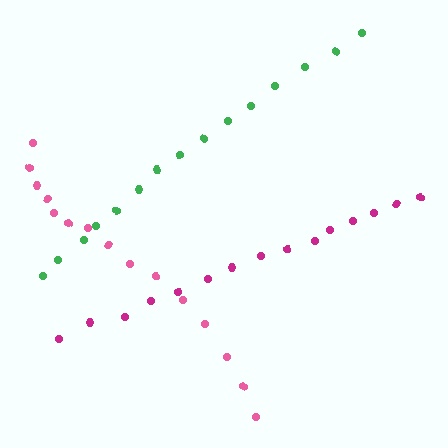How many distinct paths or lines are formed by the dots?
There are 3 distinct paths.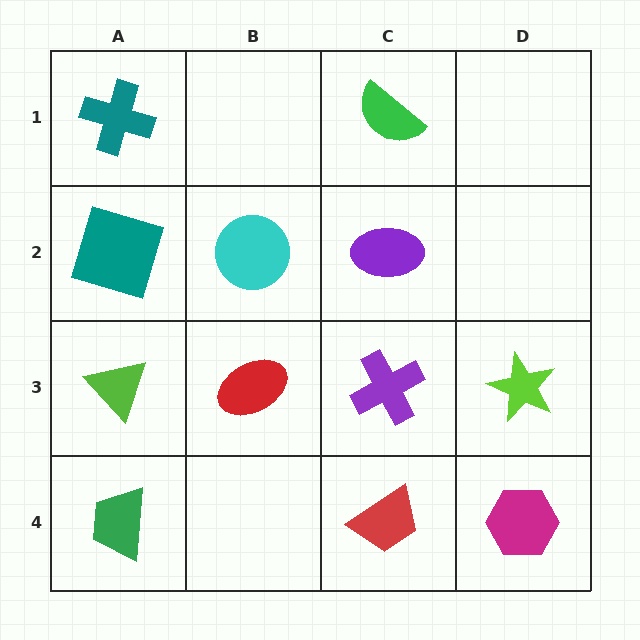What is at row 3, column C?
A purple cross.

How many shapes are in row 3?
4 shapes.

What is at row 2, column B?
A cyan circle.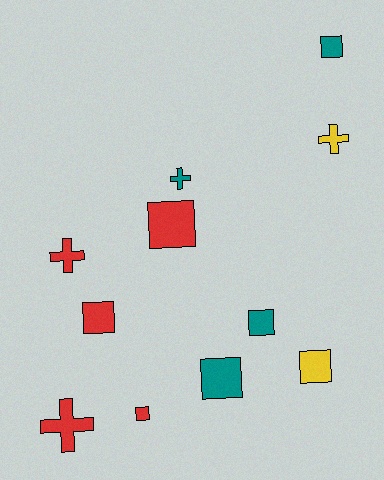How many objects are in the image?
There are 11 objects.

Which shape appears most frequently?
Square, with 7 objects.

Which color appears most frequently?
Red, with 5 objects.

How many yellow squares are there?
There is 1 yellow square.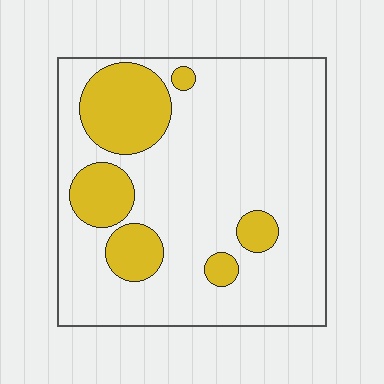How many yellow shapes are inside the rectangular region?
6.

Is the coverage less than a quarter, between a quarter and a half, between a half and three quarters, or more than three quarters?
Less than a quarter.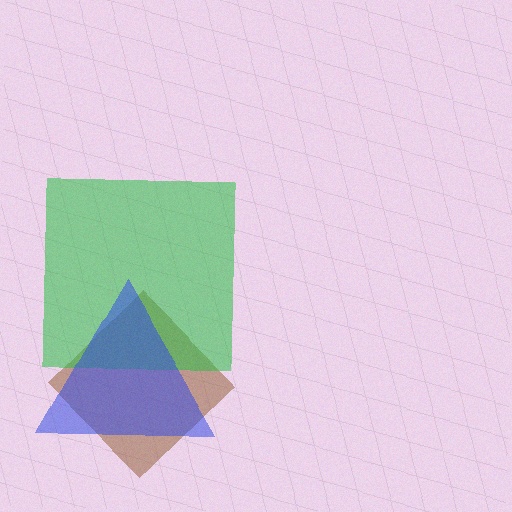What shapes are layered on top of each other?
The layered shapes are: a brown diamond, a green square, a blue triangle.